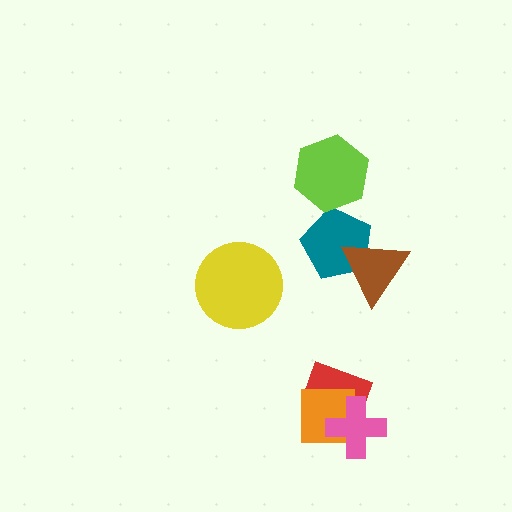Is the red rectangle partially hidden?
Yes, it is partially covered by another shape.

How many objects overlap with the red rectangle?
2 objects overlap with the red rectangle.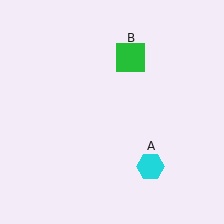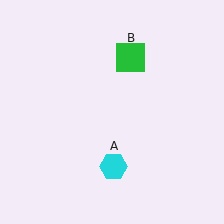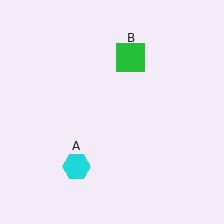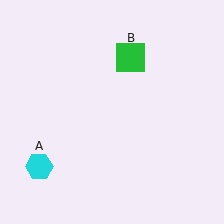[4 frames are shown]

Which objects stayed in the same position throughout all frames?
Green square (object B) remained stationary.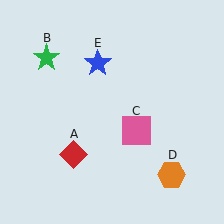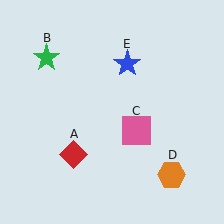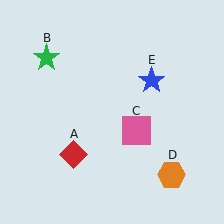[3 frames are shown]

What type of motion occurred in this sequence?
The blue star (object E) rotated clockwise around the center of the scene.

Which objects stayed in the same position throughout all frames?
Red diamond (object A) and green star (object B) and pink square (object C) and orange hexagon (object D) remained stationary.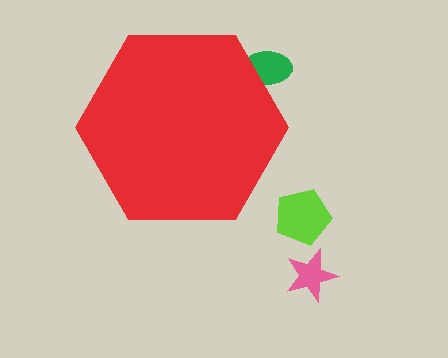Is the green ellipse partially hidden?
Yes, the green ellipse is partially hidden behind the red hexagon.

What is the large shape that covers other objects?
A red hexagon.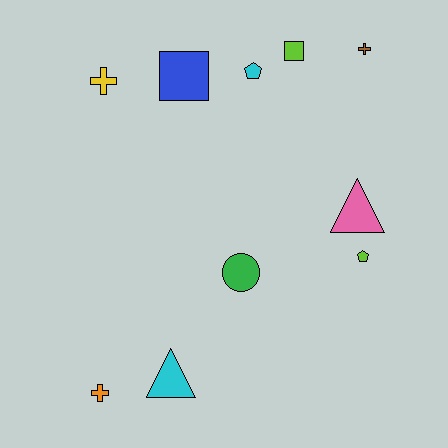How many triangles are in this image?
There are 2 triangles.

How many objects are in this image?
There are 10 objects.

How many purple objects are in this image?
There are no purple objects.